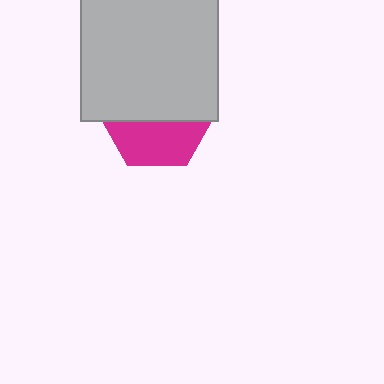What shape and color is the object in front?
The object in front is a light gray square.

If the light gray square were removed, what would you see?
You would see the complete magenta hexagon.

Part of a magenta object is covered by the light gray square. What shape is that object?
It is a hexagon.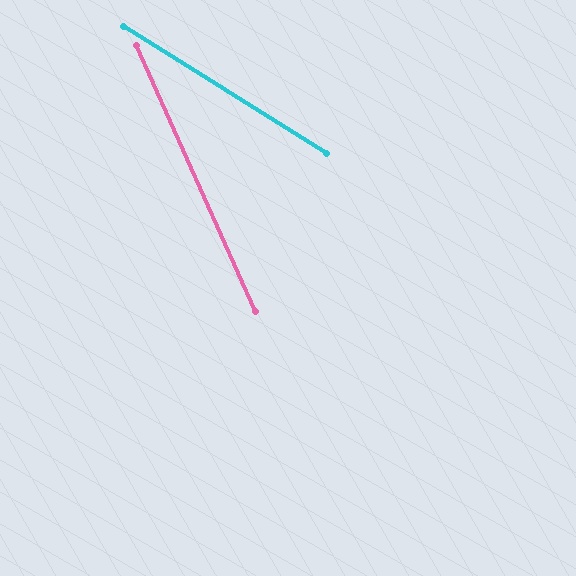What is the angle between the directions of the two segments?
Approximately 34 degrees.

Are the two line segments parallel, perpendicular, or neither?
Neither parallel nor perpendicular — they differ by about 34°.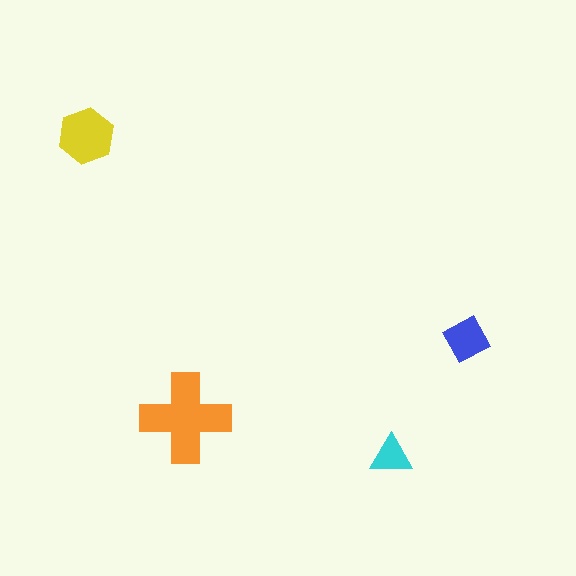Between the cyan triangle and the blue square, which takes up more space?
The blue square.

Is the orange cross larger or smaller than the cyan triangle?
Larger.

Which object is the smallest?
The cyan triangle.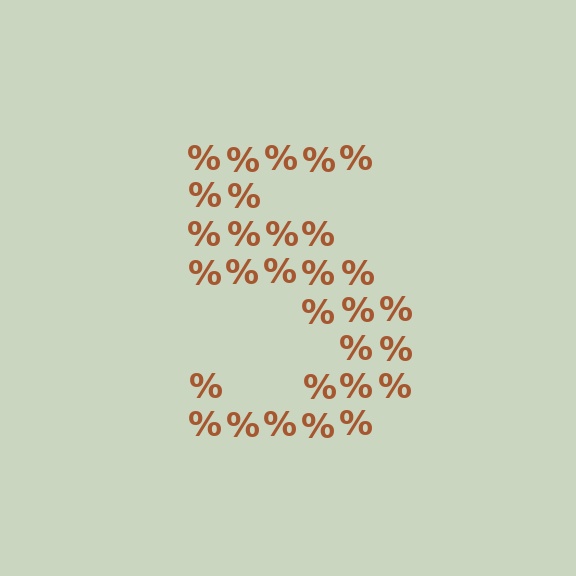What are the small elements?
The small elements are percent signs.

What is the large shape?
The large shape is the digit 5.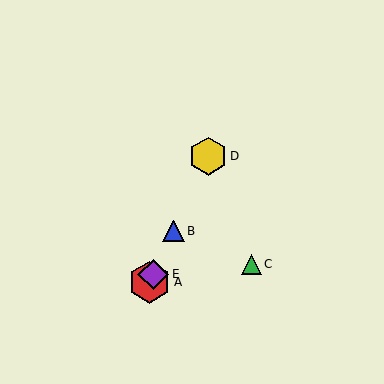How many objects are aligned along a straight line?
4 objects (A, B, D, E) are aligned along a straight line.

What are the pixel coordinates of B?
Object B is at (174, 231).